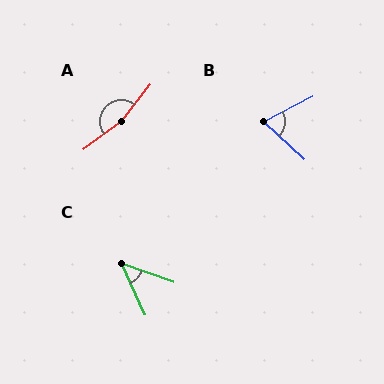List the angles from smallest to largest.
C (47°), B (70°), A (165°).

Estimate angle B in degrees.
Approximately 70 degrees.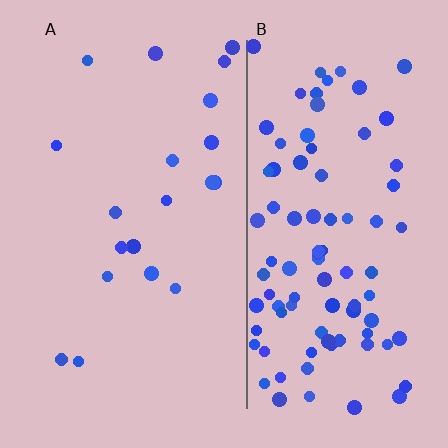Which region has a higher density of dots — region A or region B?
B (the right).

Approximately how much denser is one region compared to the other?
Approximately 4.7× — region B over region A.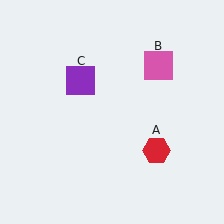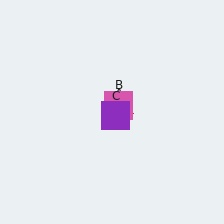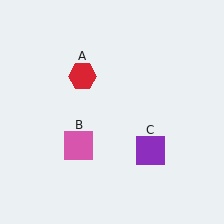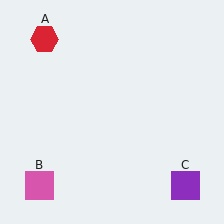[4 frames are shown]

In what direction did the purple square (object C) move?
The purple square (object C) moved down and to the right.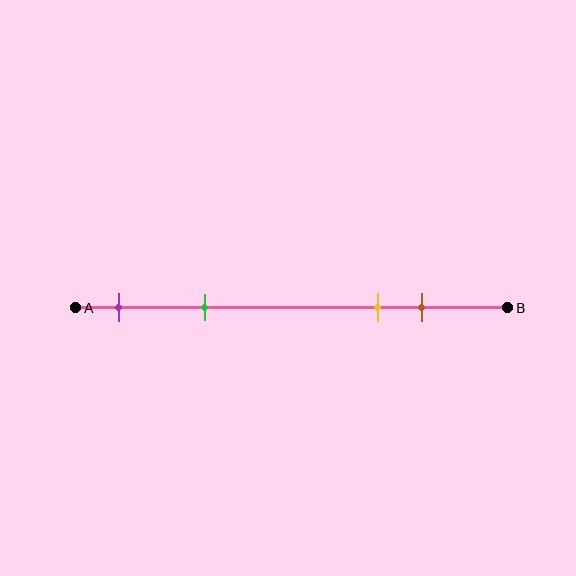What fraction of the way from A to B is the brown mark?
The brown mark is approximately 80% (0.8) of the way from A to B.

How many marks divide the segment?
There are 4 marks dividing the segment.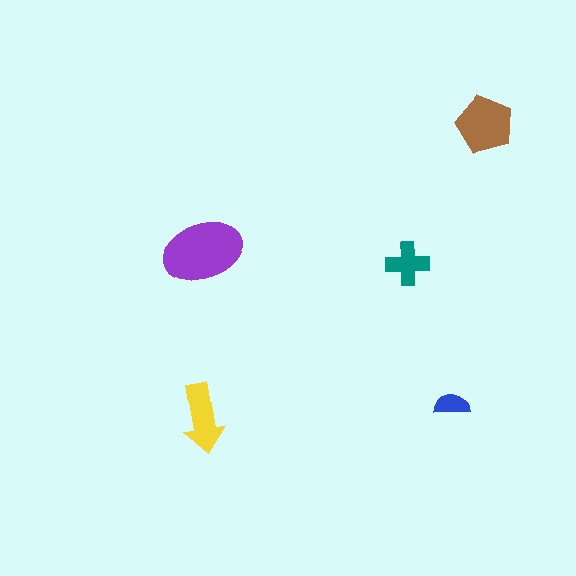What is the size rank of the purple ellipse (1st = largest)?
1st.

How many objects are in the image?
There are 5 objects in the image.